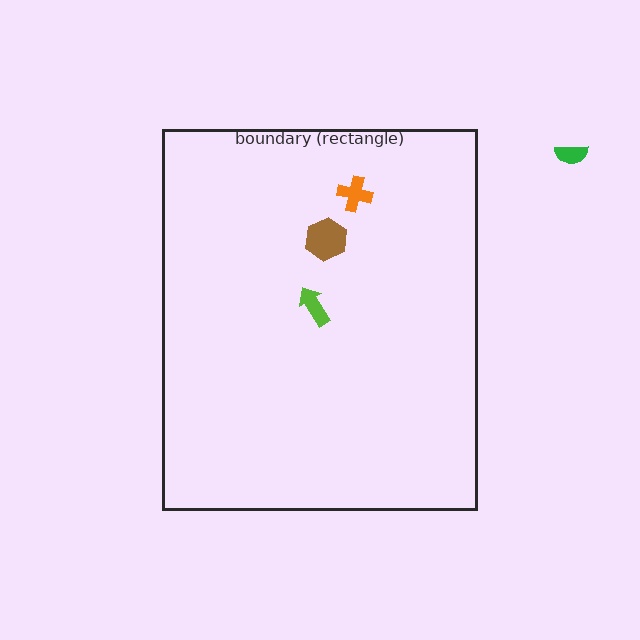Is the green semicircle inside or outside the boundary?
Outside.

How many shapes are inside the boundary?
3 inside, 1 outside.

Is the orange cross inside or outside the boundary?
Inside.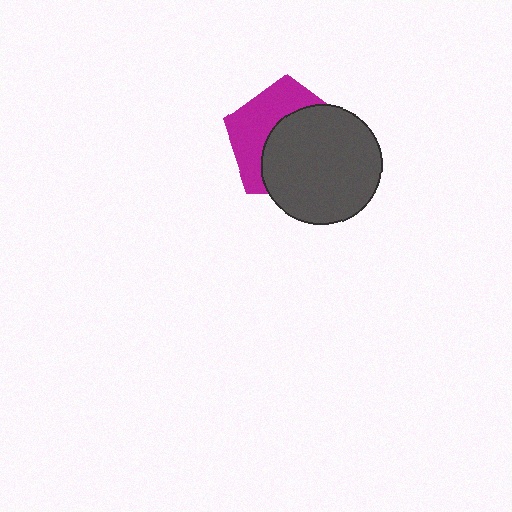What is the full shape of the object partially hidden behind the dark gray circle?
The partially hidden object is a magenta pentagon.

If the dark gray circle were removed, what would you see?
You would see the complete magenta pentagon.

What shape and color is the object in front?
The object in front is a dark gray circle.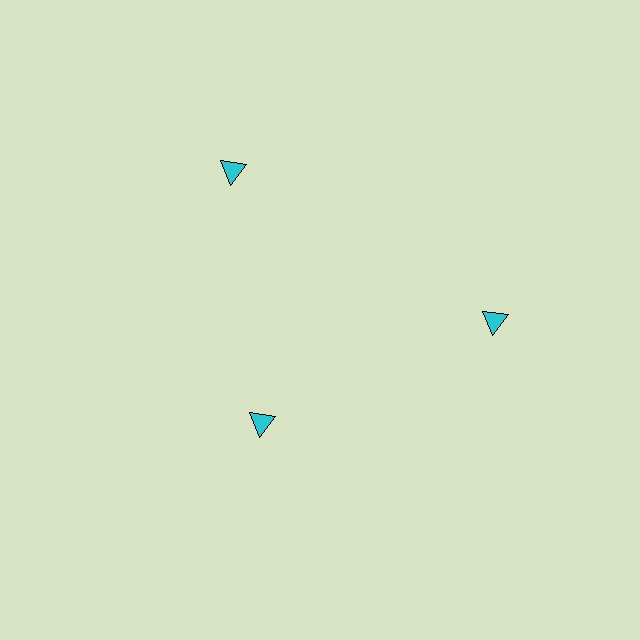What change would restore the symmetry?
The symmetry would be restored by moving it outward, back onto the ring so that all 3 triangles sit at equal angles and equal distance from the center.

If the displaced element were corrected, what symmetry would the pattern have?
It would have 3-fold rotational symmetry — the pattern would map onto itself every 120 degrees.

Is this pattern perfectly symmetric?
No. The 3 cyan triangles are arranged in a ring, but one element near the 7 o'clock position is pulled inward toward the center, breaking the 3-fold rotational symmetry.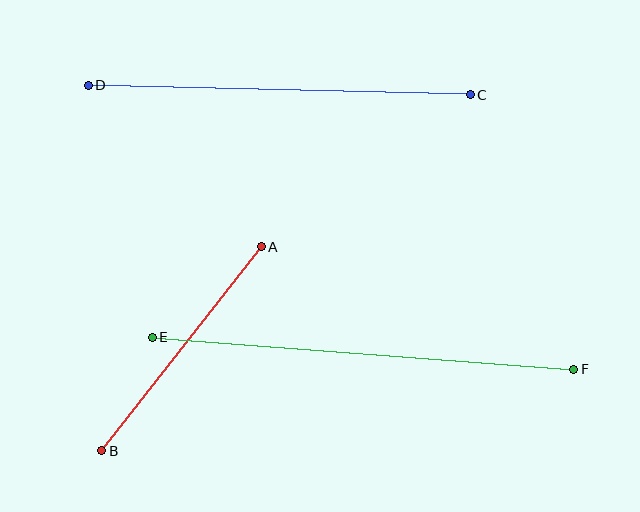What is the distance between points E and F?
The distance is approximately 423 pixels.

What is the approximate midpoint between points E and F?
The midpoint is at approximately (363, 353) pixels.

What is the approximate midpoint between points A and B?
The midpoint is at approximately (181, 349) pixels.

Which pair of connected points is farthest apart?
Points E and F are farthest apart.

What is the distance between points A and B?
The distance is approximately 259 pixels.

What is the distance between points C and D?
The distance is approximately 382 pixels.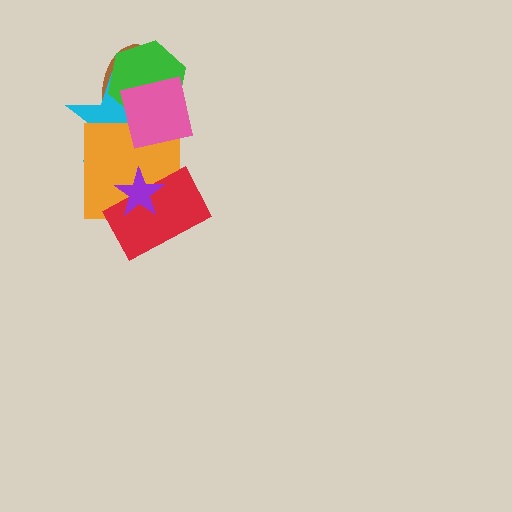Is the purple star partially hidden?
No, no other shape covers it.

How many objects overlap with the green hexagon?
3 objects overlap with the green hexagon.